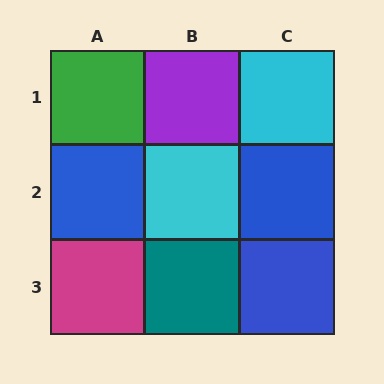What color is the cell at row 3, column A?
Magenta.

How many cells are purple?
1 cell is purple.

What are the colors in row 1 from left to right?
Green, purple, cyan.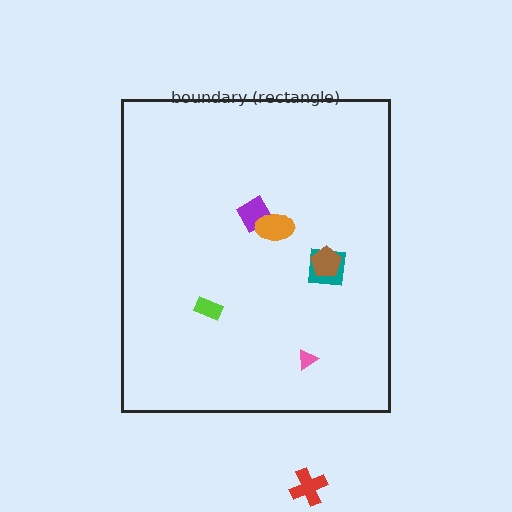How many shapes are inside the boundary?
6 inside, 1 outside.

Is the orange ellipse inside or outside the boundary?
Inside.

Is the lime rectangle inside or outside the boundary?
Inside.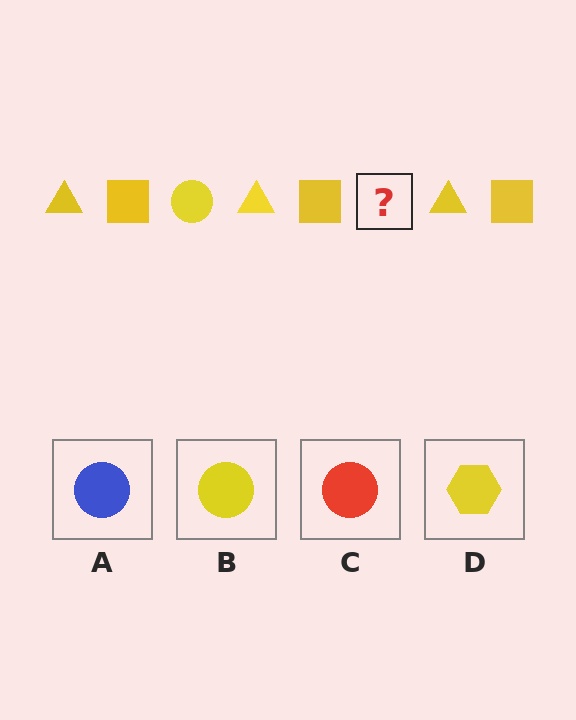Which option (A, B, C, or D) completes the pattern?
B.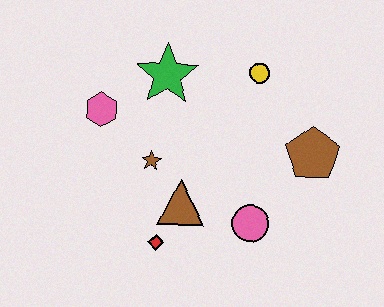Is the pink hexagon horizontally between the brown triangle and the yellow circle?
No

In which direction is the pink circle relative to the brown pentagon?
The pink circle is below the brown pentagon.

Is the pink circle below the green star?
Yes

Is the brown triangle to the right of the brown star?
Yes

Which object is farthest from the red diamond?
The yellow circle is farthest from the red diamond.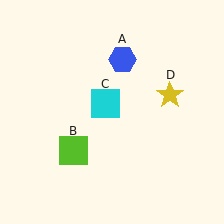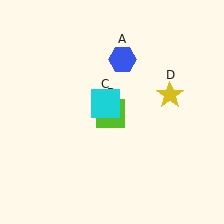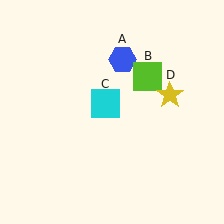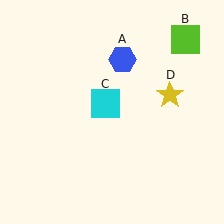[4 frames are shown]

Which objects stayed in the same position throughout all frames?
Blue hexagon (object A) and cyan square (object C) and yellow star (object D) remained stationary.